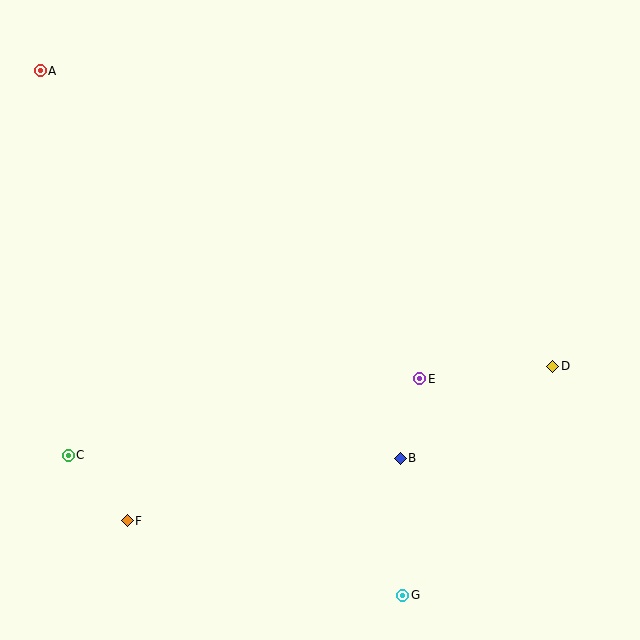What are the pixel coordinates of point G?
Point G is at (403, 595).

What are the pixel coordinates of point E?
Point E is at (420, 379).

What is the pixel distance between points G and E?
The distance between G and E is 217 pixels.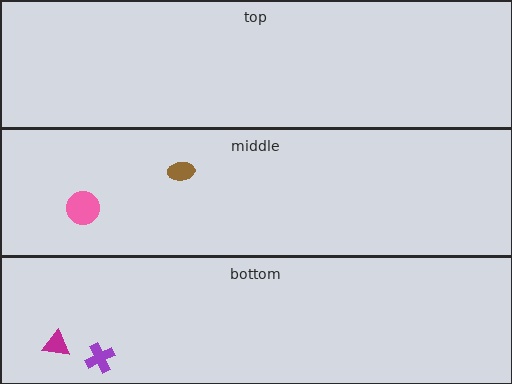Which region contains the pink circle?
The middle region.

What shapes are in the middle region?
The pink circle, the brown ellipse.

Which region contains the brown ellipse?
The middle region.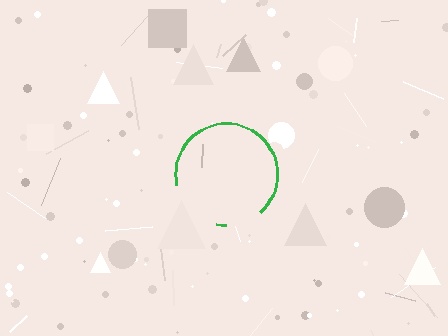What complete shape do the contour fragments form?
The contour fragments form a circle.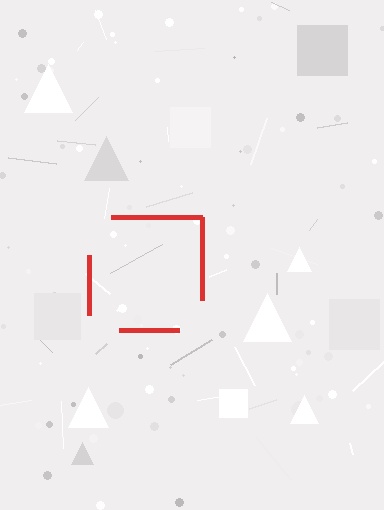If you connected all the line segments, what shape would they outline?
They would outline a square.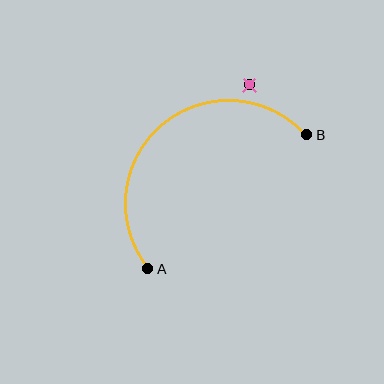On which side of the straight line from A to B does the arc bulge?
The arc bulges above and to the left of the straight line connecting A and B.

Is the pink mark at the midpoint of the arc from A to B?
No — the pink mark does not lie on the arc at all. It sits slightly outside the curve.